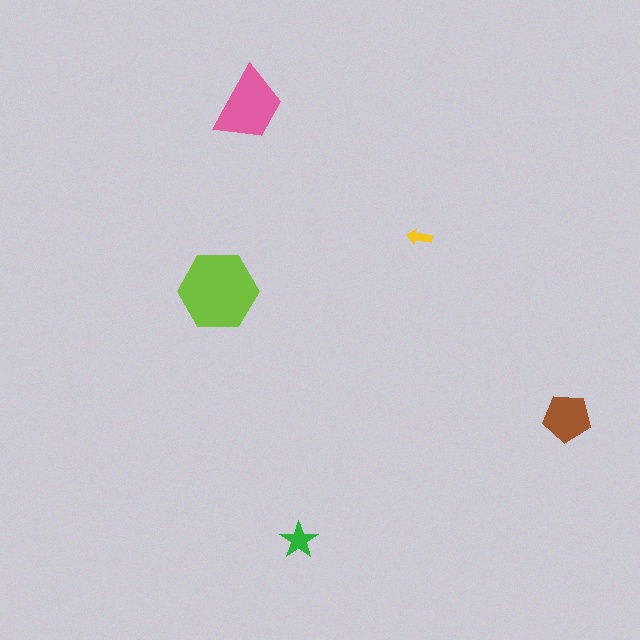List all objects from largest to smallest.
The lime hexagon, the pink trapezoid, the brown pentagon, the green star, the yellow arrow.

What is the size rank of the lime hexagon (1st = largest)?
1st.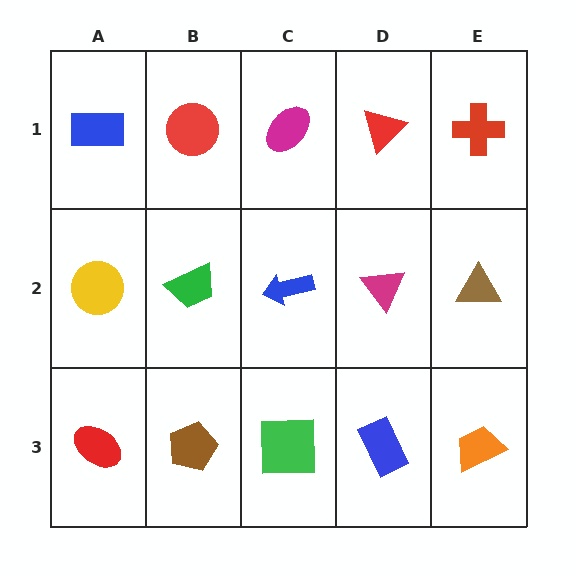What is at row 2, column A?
A yellow circle.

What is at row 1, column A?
A blue rectangle.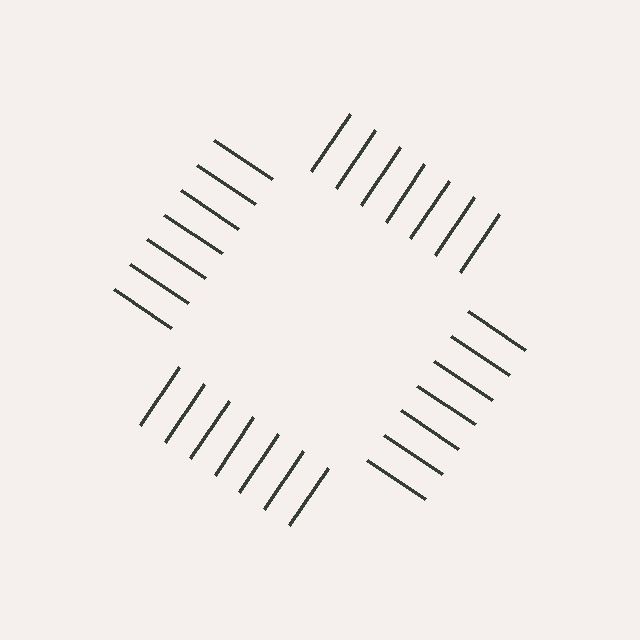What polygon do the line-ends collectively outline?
An illusory square — the line segments terminate on its edges but no continuous stroke is drawn.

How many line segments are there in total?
28 — 7 along each of the 4 edges.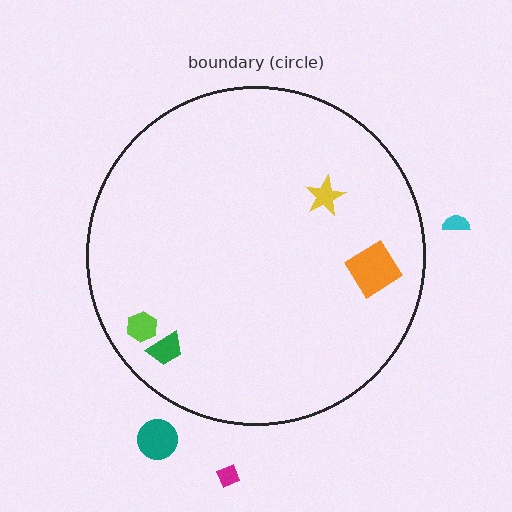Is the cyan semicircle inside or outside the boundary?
Outside.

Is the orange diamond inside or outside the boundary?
Inside.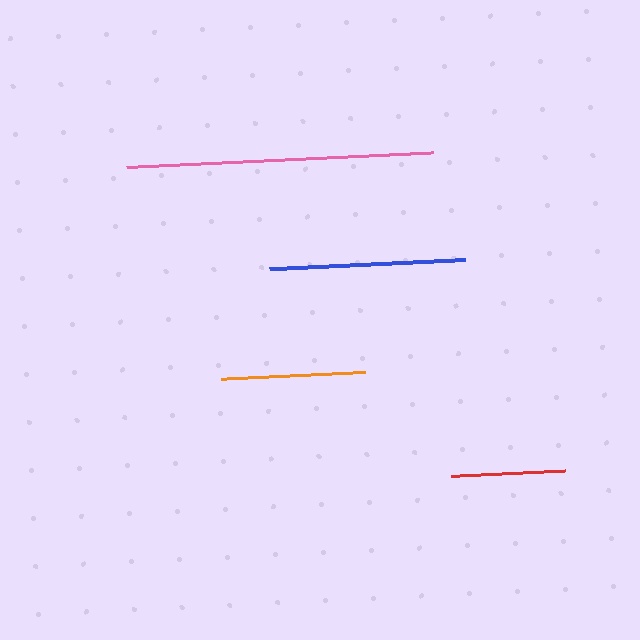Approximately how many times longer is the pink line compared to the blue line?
The pink line is approximately 1.6 times the length of the blue line.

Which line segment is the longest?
The pink line is the longest at approximately 307 pixels.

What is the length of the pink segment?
The pink segment is approximately 307 pixels long.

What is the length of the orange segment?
The orange segment is approximately 143 pixels long.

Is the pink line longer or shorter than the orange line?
The pink line is longer than the orange line.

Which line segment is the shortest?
The red line is the shortest at approximately 115 pixels.